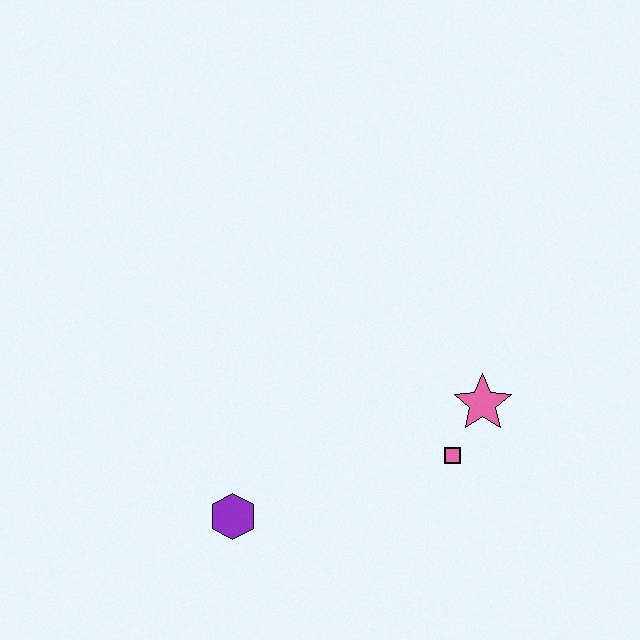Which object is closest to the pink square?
The pink star is closest to the pink square.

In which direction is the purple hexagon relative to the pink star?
The purple hexagon is to the left of the pink star.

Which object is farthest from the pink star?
The purple hexagon is farthest from the pink star.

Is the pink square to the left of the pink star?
Yes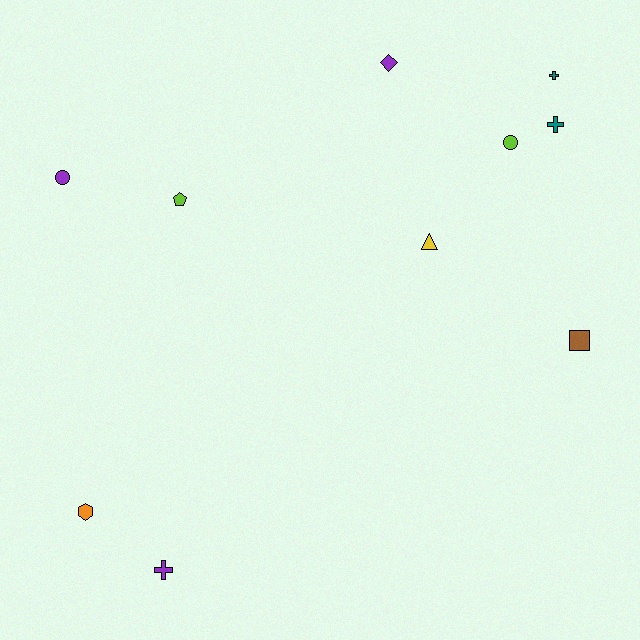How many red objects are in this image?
There are no red objects.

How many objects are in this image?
There are 10 objects.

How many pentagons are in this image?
There is 1 pentagon.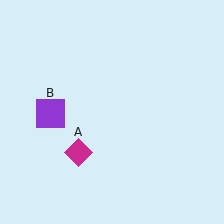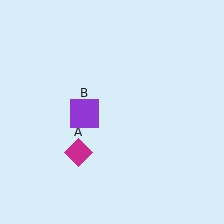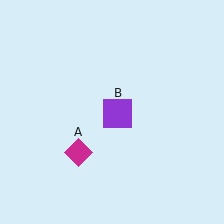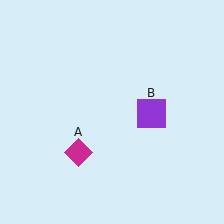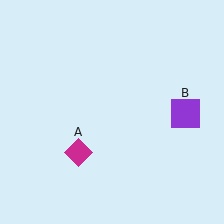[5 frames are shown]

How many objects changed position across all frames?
1 object changed position: purple square (object B).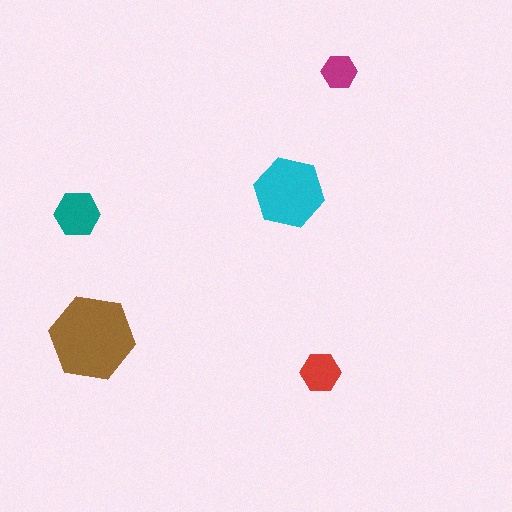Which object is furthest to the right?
The magenta hexagon is rightmost.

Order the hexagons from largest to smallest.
the brown one, the cyan one, the teal one, the red one, the magenta one.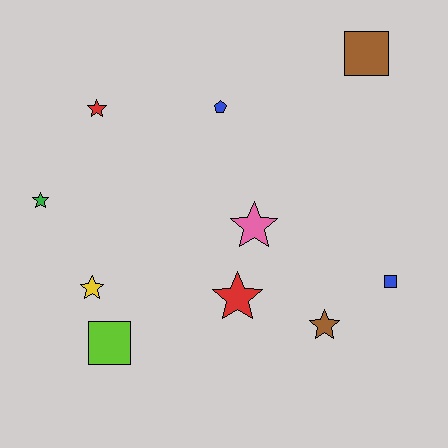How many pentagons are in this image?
There is 1 pentagon.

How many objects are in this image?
There are 10 objects.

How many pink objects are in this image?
There is 1 pink object.